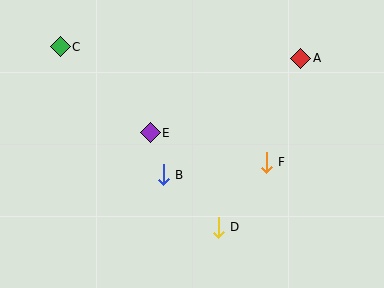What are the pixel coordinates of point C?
Point C is at (60, 47).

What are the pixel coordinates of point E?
Point E is at (150, 133).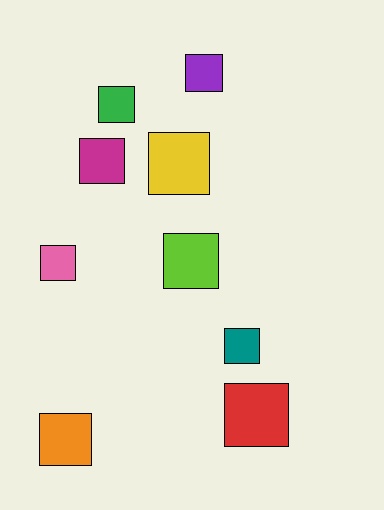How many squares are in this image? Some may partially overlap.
There are 9 squares.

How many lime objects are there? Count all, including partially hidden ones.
There is 1 lime object.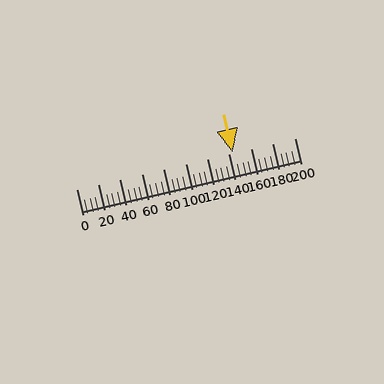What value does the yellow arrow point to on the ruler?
The yellow arrow points to approximately 144.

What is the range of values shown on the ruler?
The ruler shows values from 0 to 200.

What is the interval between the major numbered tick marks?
The major tick marks are spaced 20 units apart.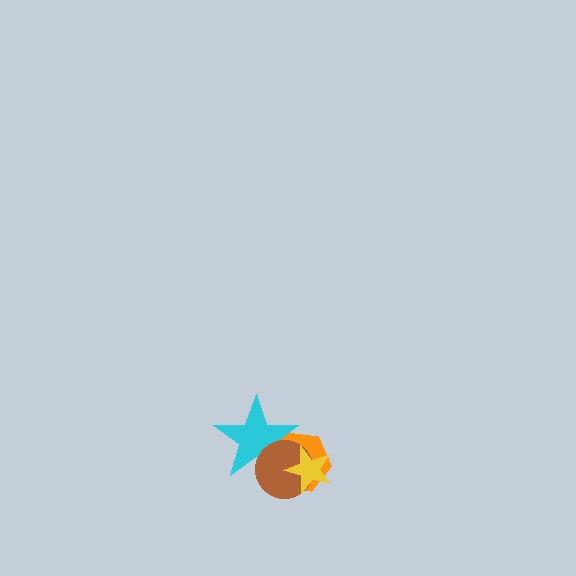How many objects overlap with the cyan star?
3 objects overlap with the cyan star.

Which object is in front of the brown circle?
The yellow star is in front of the brown circle.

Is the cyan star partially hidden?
Yes, it is partially covered by another shape.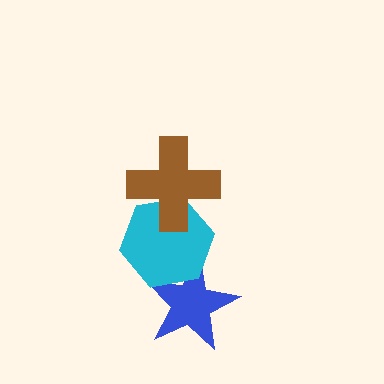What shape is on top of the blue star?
The cyan hexagon is on top of the blue star.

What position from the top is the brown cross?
The brown cross is 1st from the top.